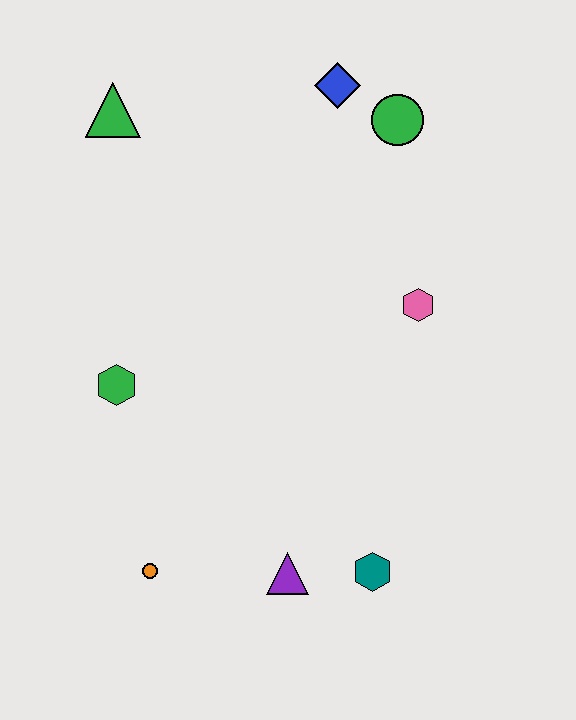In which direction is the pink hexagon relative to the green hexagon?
The pink hexagon is to the right of the green hexagon.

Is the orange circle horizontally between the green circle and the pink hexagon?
No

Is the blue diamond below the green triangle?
No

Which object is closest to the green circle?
The blue diamond is closest to the green circle.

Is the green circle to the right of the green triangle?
Yes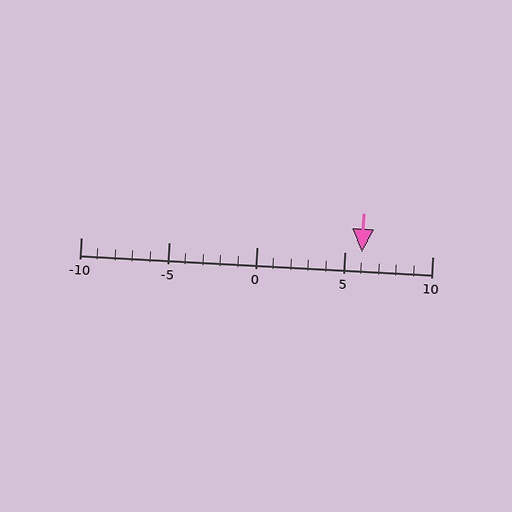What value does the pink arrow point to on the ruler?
The pink arrow points to approximately 6.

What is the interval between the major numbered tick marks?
The major tick marks are spaced 5 units apart.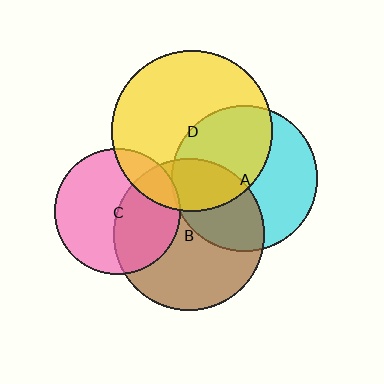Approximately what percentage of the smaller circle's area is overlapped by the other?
Approximately 25%.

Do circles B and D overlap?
Yes.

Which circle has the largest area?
Circle D (yellow).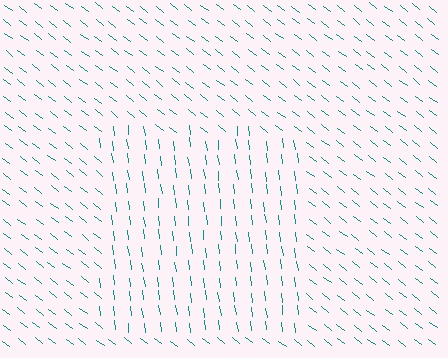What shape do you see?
I see a rectangle.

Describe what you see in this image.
The image is filled with small teal line segments. A rectangle region in the image has lines oriented differently from the surrounding lines, creating a visible texture boundary.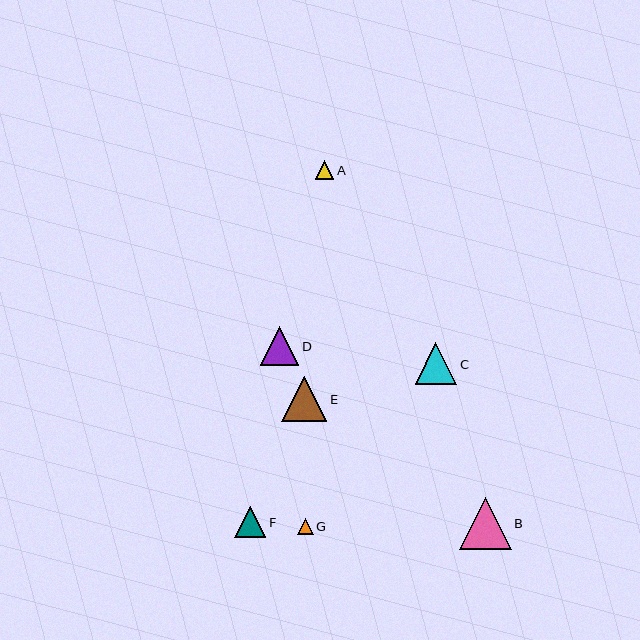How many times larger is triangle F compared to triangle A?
Triangle F is approximately 1.7 times the size of triangle A.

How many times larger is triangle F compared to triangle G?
Triangle F is approximately 2.0 times the size of triangle G.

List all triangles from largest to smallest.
From largest to smallest: B, E, C, D, F, A, G.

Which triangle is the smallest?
Triangle G is the smallest with a size of approximately 16 pixels.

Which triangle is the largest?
Triangle B is the largest with a size of approximately 52 pixels.